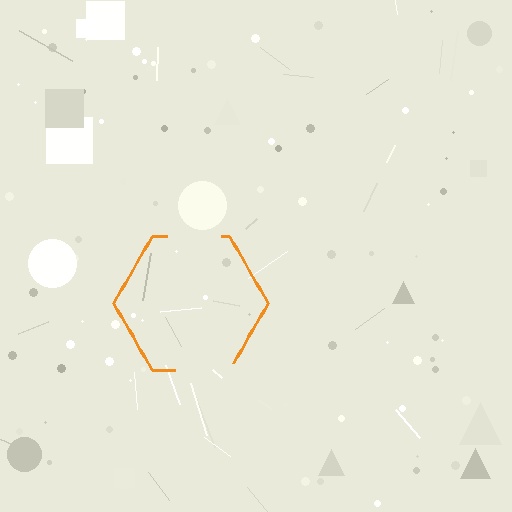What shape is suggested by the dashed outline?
The dashed outline suggests a hexagon.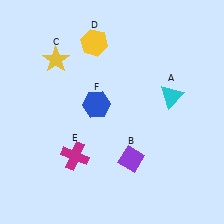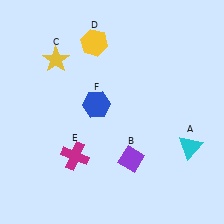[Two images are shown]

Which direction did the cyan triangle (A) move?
The cyan triangle (A) moved down.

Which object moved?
The cyan triangle (A) moved down.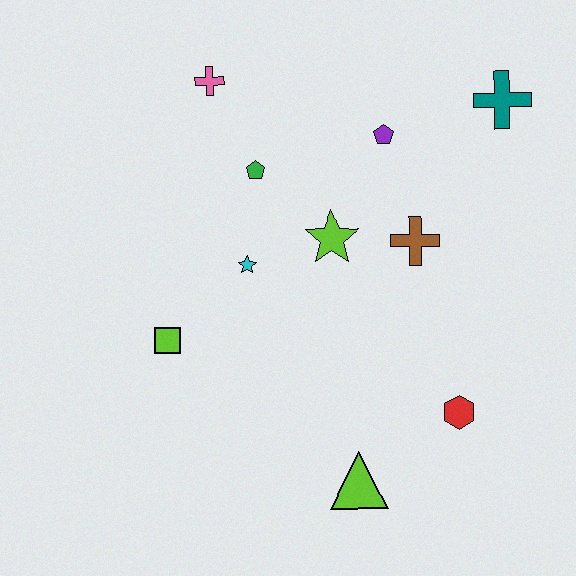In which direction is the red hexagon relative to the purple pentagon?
The red hexagon is below the purple pentagon.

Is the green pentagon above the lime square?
Yes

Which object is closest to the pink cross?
The green pentagon is closest to the pink cross.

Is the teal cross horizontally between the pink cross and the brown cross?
No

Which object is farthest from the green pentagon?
The lime triangle is farthest from the green pentagon.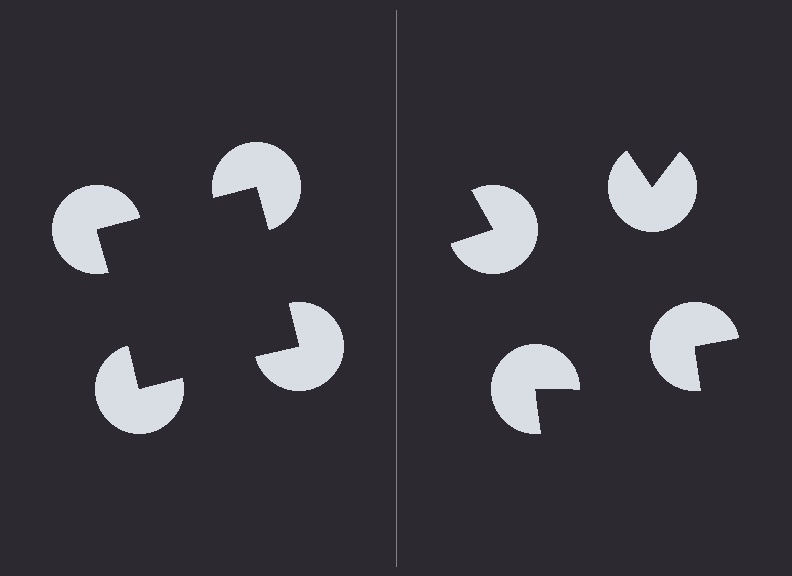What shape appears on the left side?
An illusory square.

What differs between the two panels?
The pac-man discs are positioned identically on both sides; only the wedge orientations differ. On the left they align to a square; on the right they are misaligned.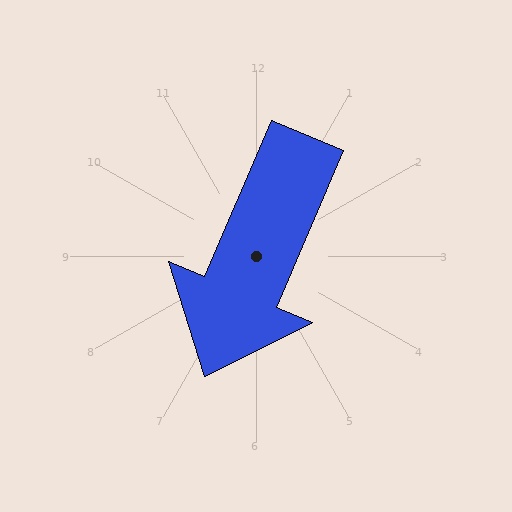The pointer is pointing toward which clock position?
Roughly 7 o'clock.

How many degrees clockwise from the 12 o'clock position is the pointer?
Approximately 203 degrees.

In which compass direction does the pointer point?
Southwest.